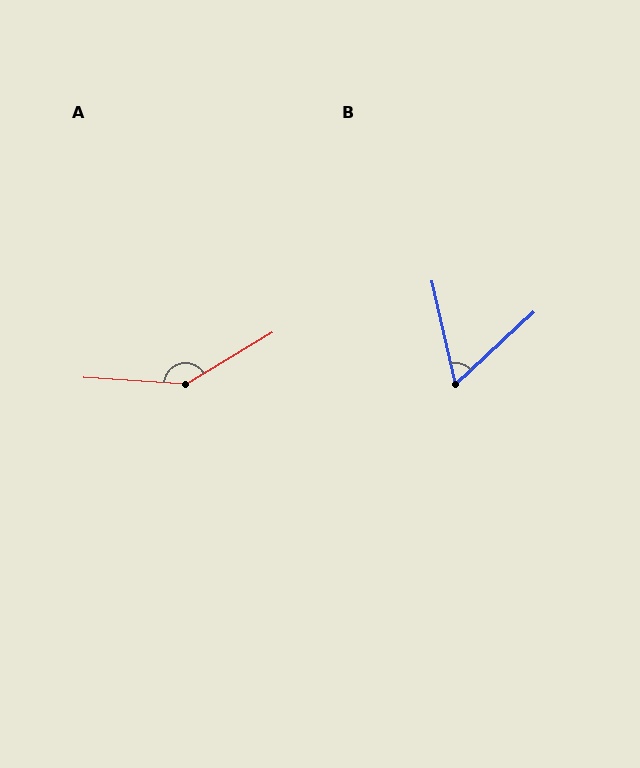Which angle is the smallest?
B, at approximately 60 degrees.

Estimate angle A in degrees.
Approximately 145 degrees.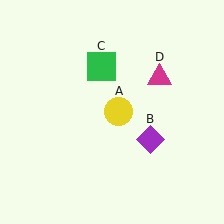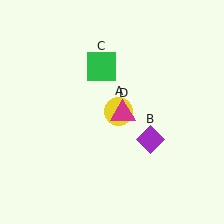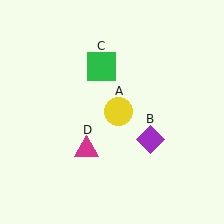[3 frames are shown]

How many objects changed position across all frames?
1 object changed position: magenta triangle (object D).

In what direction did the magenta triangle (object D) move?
The magenta triangle (object D) moved down and to the left.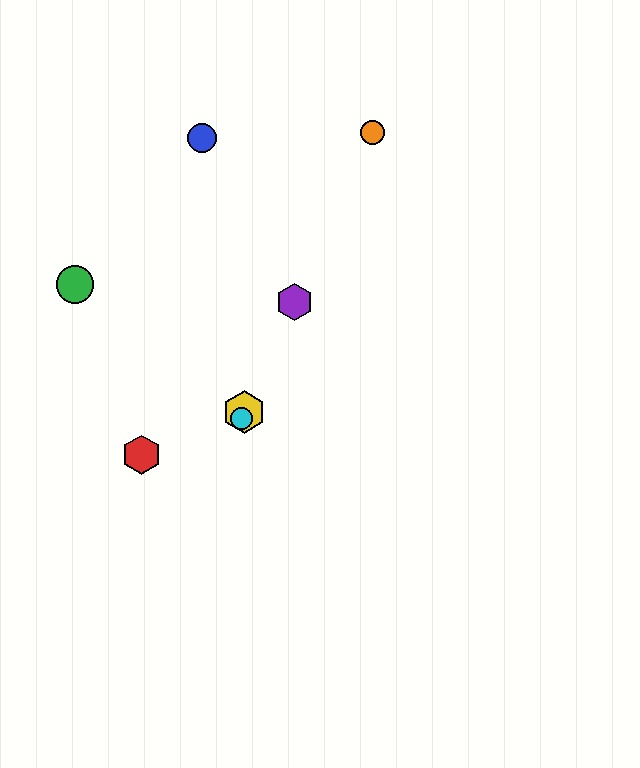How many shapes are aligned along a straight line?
4 shapes (the yellow hexagon, the purple hexagon, the orange circle, the cyan circle) are aligned along a straight line.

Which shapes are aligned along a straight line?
The yellow hexagon, the purple hexagon, the orange circle, the cyan circle are aligned along a straight line.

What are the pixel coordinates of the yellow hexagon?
The yellow hexagon is at (244, 412).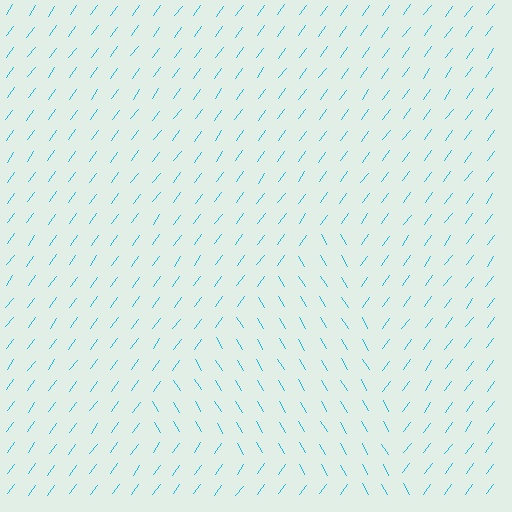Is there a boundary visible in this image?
Yes, there is a texture boundary formed by a change in line orientation.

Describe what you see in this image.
The image is filled with small cyan line segments. A triangle region in the image has lines oriented differently from the surrounding lines, creating a visible texture boundary.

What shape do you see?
I see a triangle.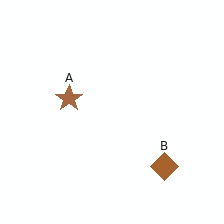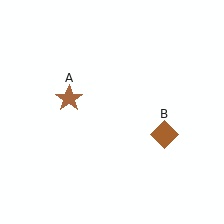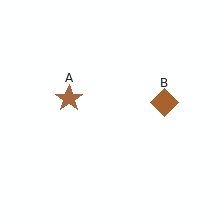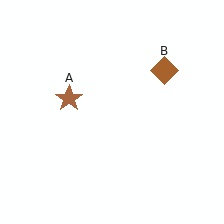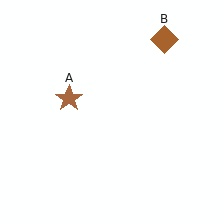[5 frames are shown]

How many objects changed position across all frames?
1 object changed position: brown diamond (object B).